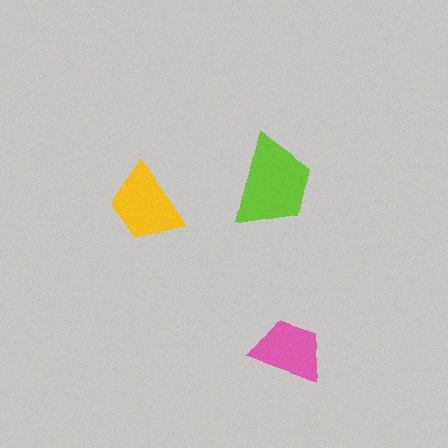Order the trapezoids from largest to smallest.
the lime one, the yellow one, the pink one.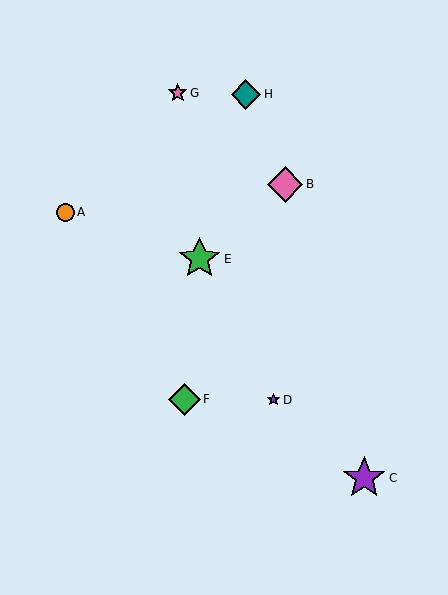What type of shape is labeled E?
Shape E is a green star.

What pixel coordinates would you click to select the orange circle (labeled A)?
Click at (66, 212) to select the orange circle A.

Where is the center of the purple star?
The center of the purple star is at (364, 478).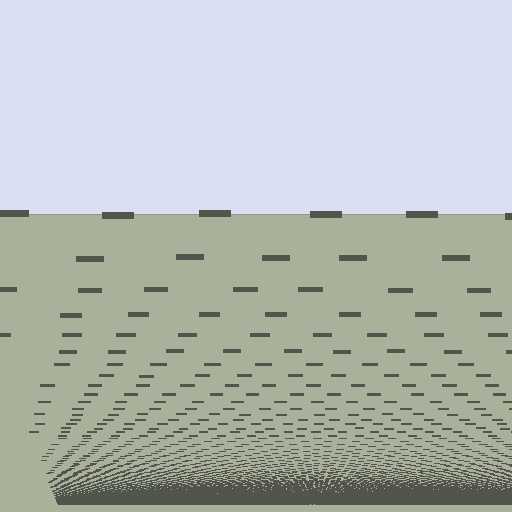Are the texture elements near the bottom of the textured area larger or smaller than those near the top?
Smaller. The gradient is inverted — elements near the bottom are smaller and denser.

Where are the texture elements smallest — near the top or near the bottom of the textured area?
Near the bottom.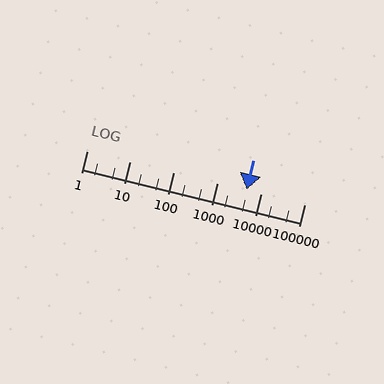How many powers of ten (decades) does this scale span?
The scale spans 5 decades, from 1 to 100000.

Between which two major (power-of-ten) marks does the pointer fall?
The pointer is between 1000 and 10000.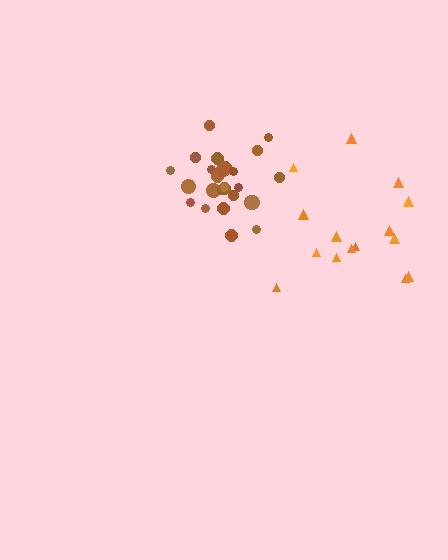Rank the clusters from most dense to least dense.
brown, orange.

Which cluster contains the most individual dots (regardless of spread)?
Brown (26).